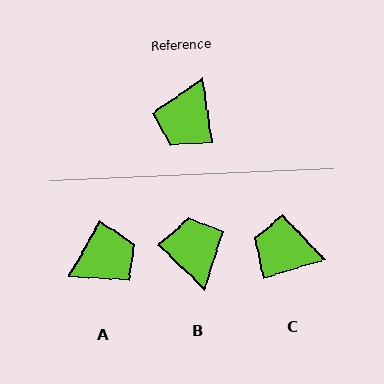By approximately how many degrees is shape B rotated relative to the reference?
Approximately 142 degrees clockwise.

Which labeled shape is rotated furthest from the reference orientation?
A, about 142 degrees away.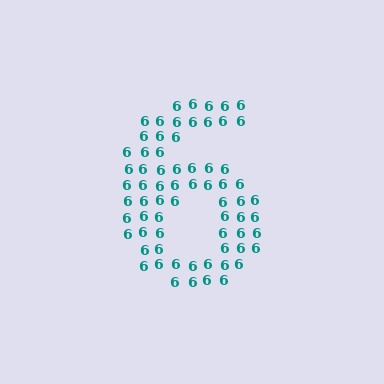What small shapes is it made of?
It is made of small digit 6's.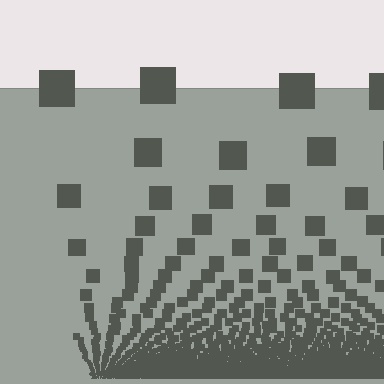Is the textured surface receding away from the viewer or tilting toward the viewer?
The surface appears to tilt toward the viewer. Texture elements get larger and sparser toward the top.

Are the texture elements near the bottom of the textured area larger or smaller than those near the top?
Smaller. The gradient is inverted — elements near the bottom are smaller and denser.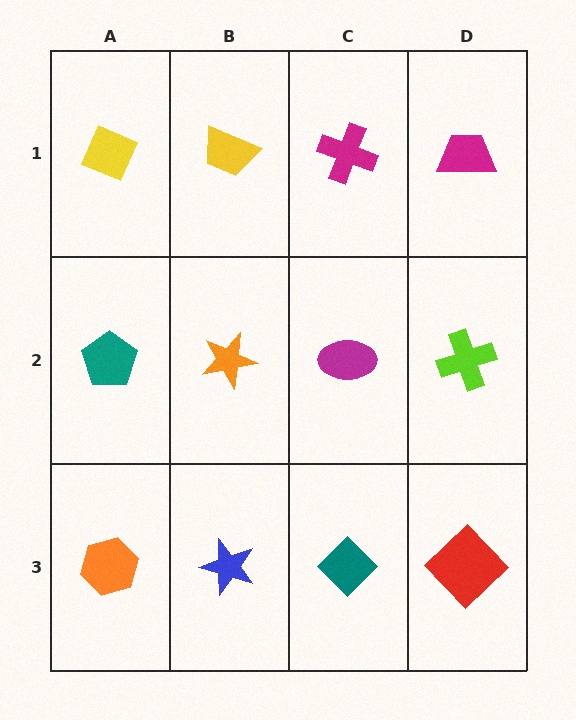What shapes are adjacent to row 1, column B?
An orange star (row 2, column B), a yellow diamond (row 1, column A), a magenta cross (row 1, column C).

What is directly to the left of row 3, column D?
A teal diamond.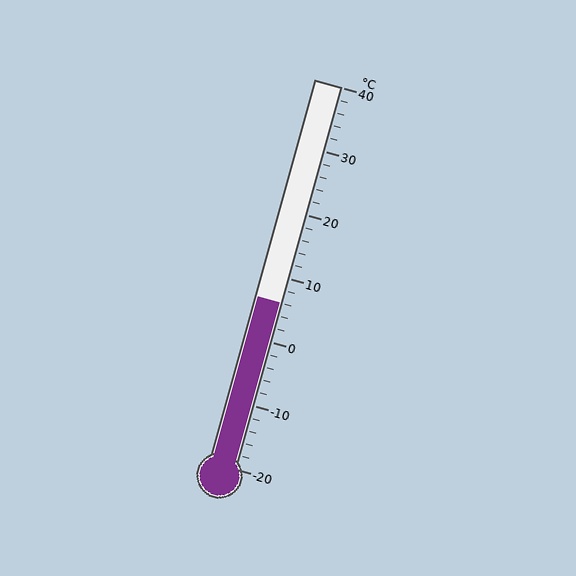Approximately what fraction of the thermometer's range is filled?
The thermometer is filled to approximately 45% of its range.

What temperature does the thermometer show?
The thermometer shows approximately 6°C.